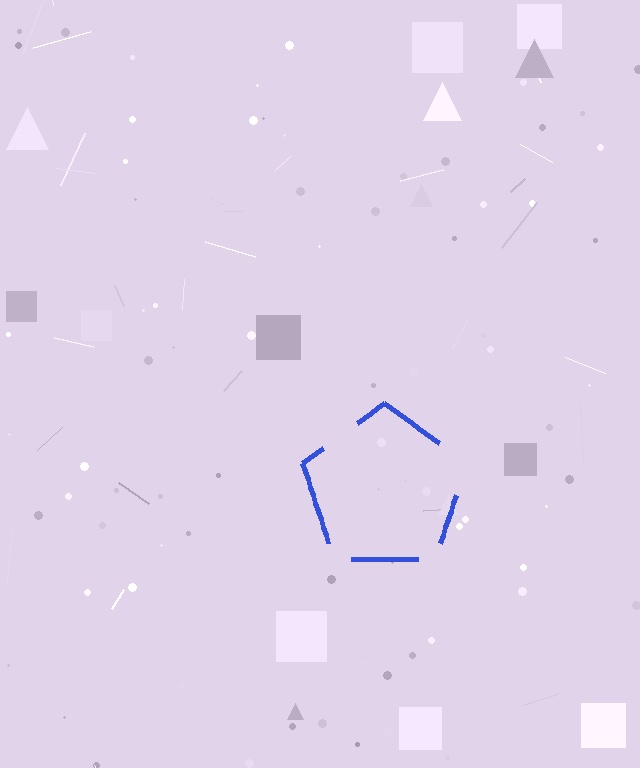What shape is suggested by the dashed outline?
The dashed outline suggests a pentagon.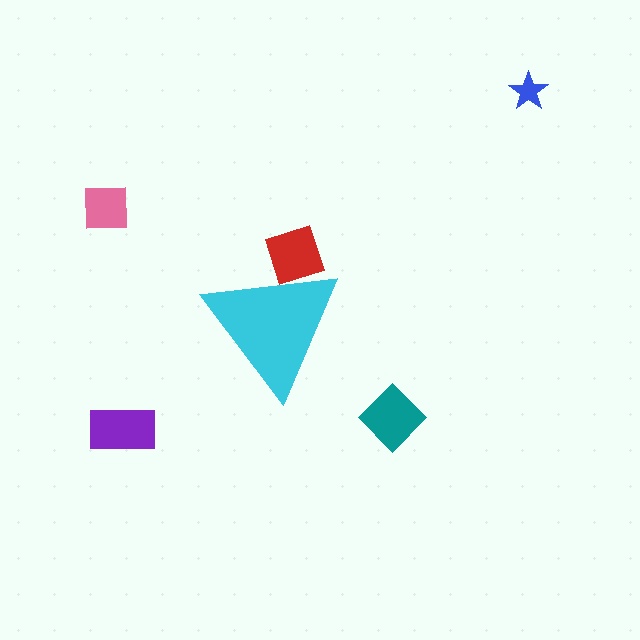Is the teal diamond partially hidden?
No, the teal diamond is fully visible.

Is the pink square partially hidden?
No, the pink square is fully visible.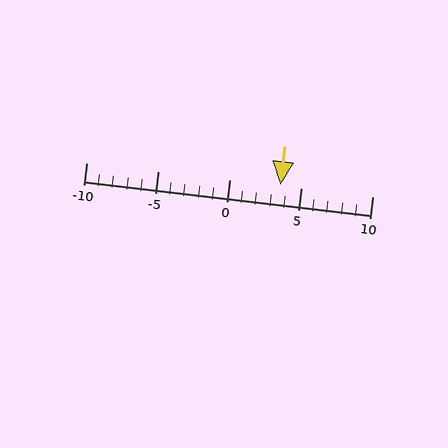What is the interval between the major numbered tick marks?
The major tick marks are spaced 5 units apart.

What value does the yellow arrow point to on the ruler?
The yellow arrow points to approximately 4.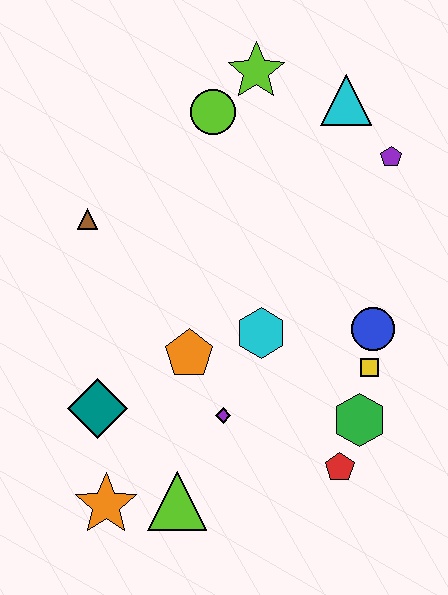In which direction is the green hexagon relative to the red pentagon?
The green hexagon is above the red pentagon.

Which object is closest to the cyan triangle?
The purple pentagon is closest to the cyan triangle.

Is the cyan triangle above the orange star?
Yes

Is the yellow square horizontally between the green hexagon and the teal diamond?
No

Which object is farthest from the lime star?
The orange star is farthest from the lime star.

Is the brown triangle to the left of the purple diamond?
Yes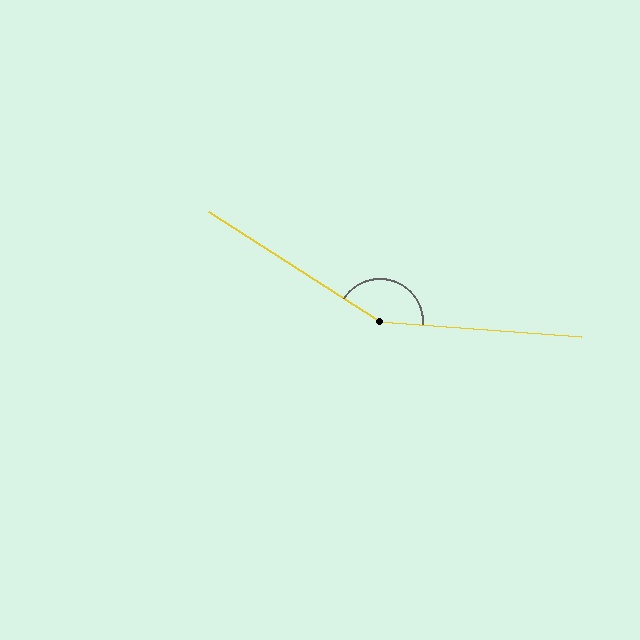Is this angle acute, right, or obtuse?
It is obtuse.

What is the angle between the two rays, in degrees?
Approximately 151 degrees.